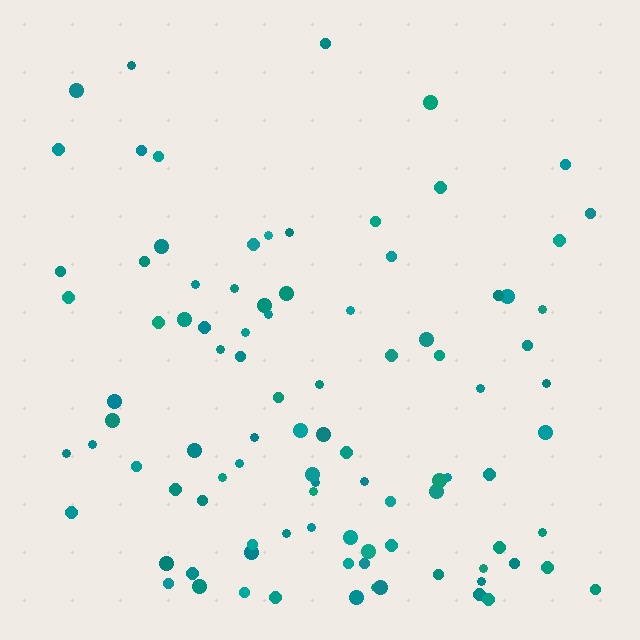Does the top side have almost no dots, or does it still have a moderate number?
Still a moderate number, just noticeably fewer than the bottom.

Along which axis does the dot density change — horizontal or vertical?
Vertical.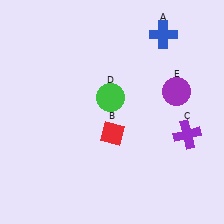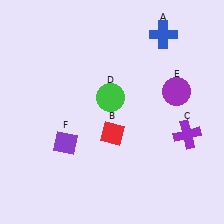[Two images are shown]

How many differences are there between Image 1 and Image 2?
There is 1 difference between the two images.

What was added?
A purple diamond (F) was added in Image 2.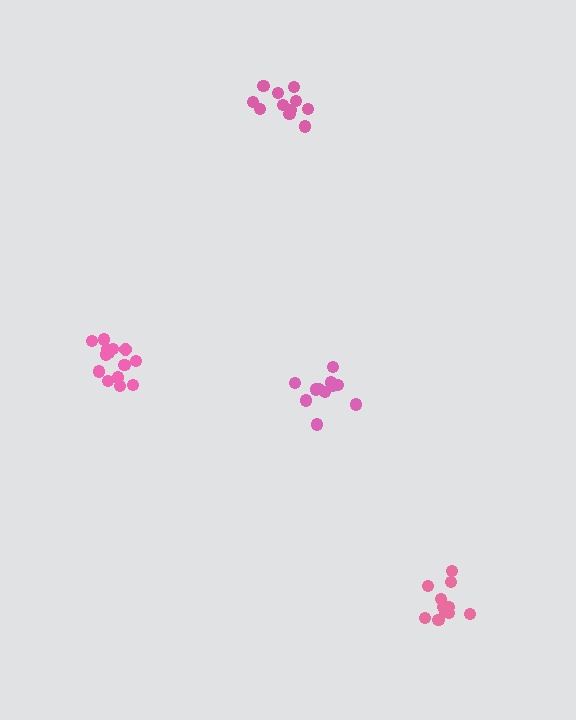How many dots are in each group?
Group 1: 11 dots, Group 2: 11 dots, Group 3: 14 dots, Group 4: 11 dots (47 total).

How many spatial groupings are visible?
There are 4 spatial groupings.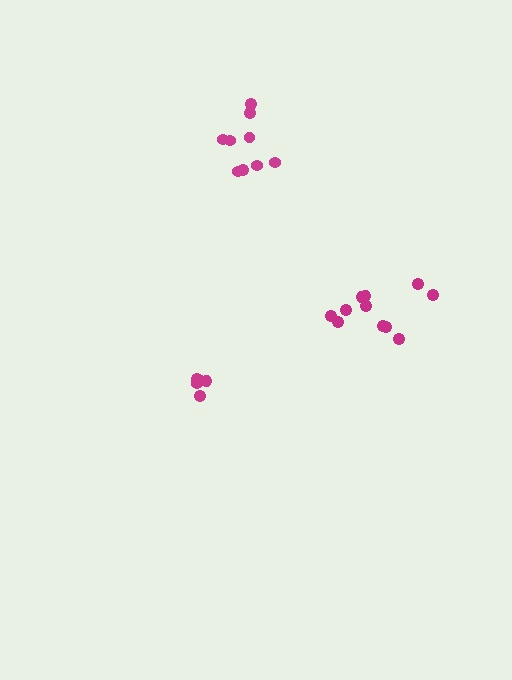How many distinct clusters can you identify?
There are 3 distinct clusters.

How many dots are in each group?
Group 1: 9 dots, Group 2: 5 dots, Group 3: 11 dots (25 total).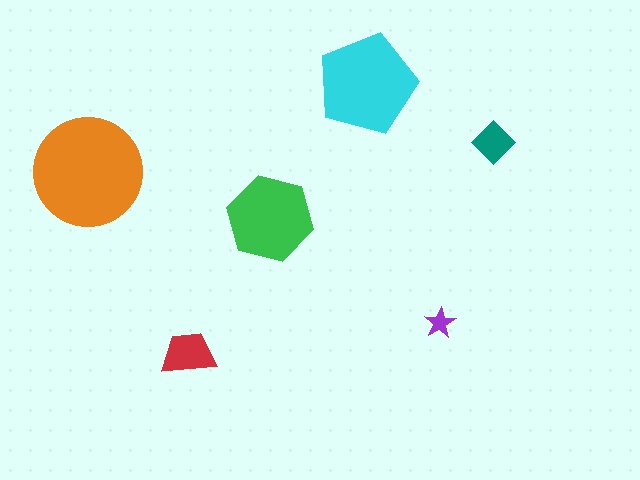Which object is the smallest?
The purple star.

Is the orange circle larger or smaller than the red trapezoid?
Larger.